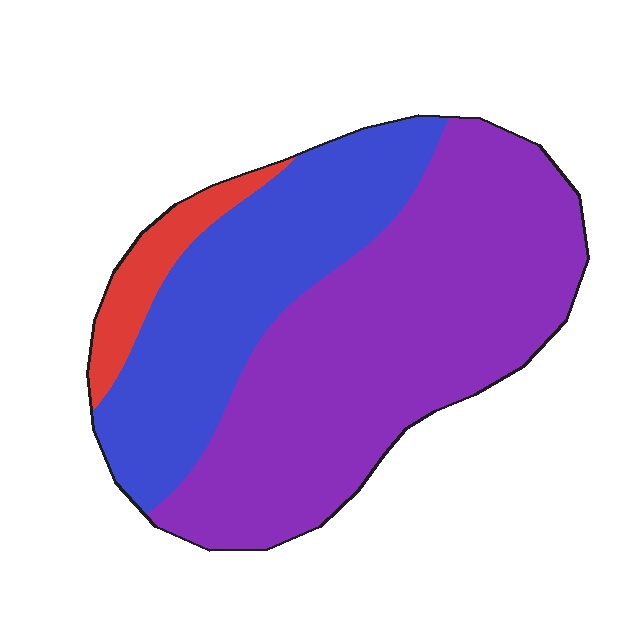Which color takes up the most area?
Purple, at roughly 60%.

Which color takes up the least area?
Red, at roughly 10%.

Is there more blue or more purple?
Purple.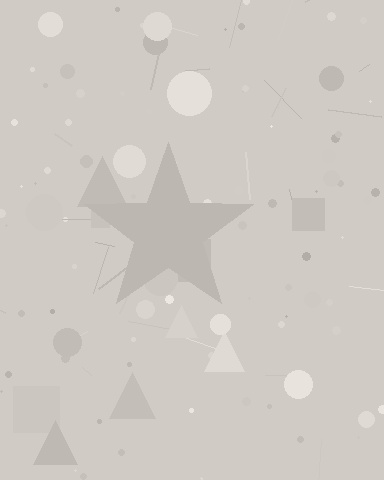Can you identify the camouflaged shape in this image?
The camouflaged shape is a star.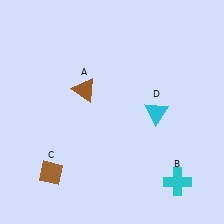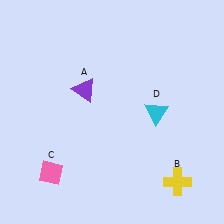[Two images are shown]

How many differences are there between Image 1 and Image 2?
There are 3 differences between the two images.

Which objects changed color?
A changed from brown to purple. B changed from cyan to yellow. C changed from brown to pink.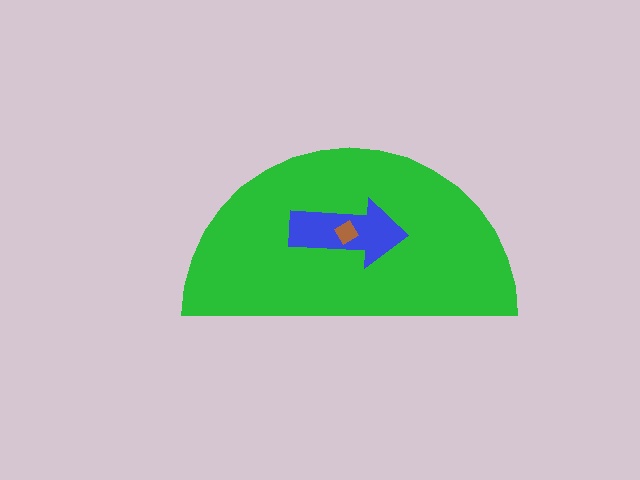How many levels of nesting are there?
3.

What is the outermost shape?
The green semicircle.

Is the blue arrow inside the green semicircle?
Yes.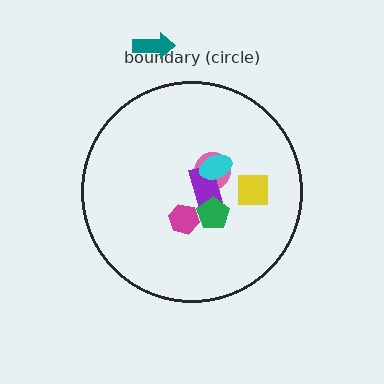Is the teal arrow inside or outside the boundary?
Outside.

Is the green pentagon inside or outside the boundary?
Inside.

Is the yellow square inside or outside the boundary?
Inside.